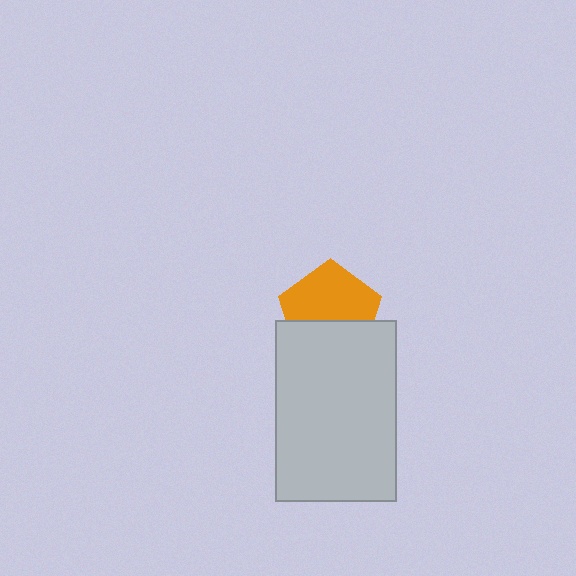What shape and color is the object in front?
The object in front is a light gray rectangle.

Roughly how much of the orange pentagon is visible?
About half of it is visible (roughly 59%).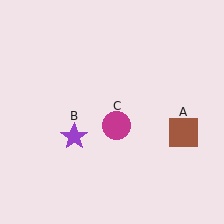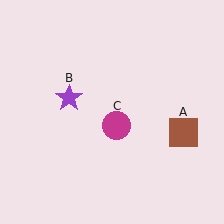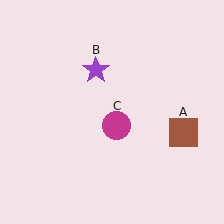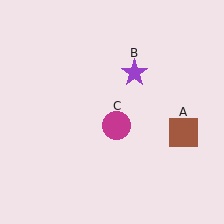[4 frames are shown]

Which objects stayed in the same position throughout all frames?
Brown square (object A) and magenta circle (object C) remained stationary.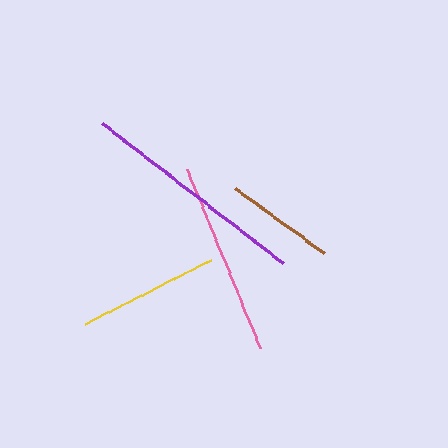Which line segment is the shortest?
The brown line is the shortest at approximately 110 pixels.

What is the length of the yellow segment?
The yellow segment is approximately 141 pixels long.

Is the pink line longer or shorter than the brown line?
The pink line is longer than the brown line.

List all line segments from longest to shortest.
From longest to shortest: purple, pink, yellow, brown.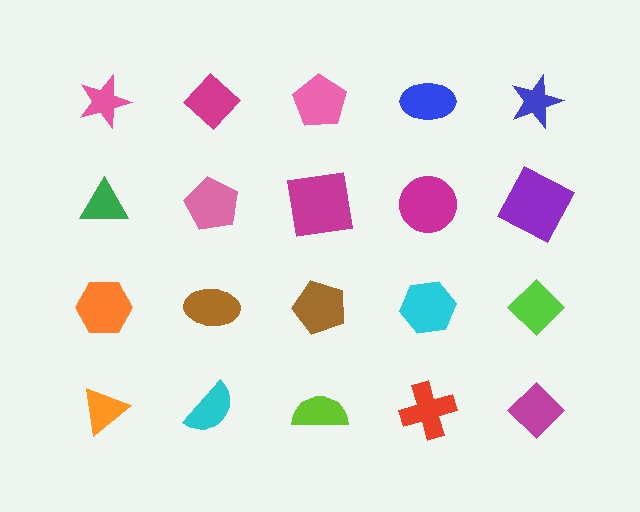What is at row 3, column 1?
An orange hexagon.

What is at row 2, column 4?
A magenta circle.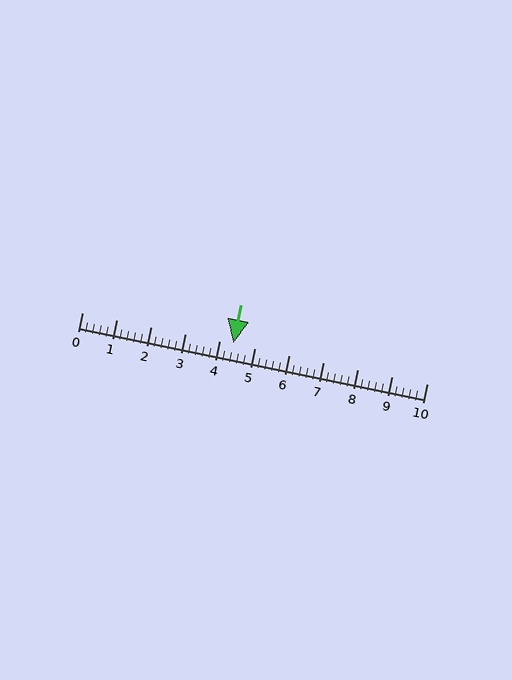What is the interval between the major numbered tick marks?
The major tick marks are spaced 1 units apart.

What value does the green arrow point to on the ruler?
The green arrow points to approximately 4.4.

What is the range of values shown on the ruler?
The ruler shows values from 0 to 10.